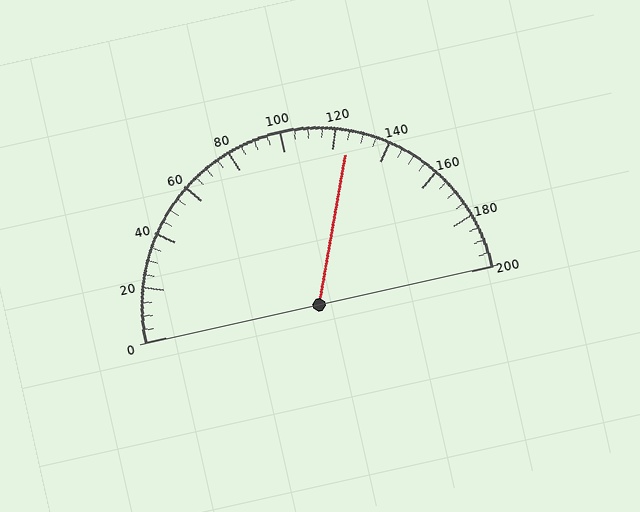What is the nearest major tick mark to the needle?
The nearest major tick mark is 120.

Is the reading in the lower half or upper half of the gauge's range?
The reading is in the upper half of the range (0 to 200).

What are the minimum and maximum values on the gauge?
The gauge ranges from 0 to 200.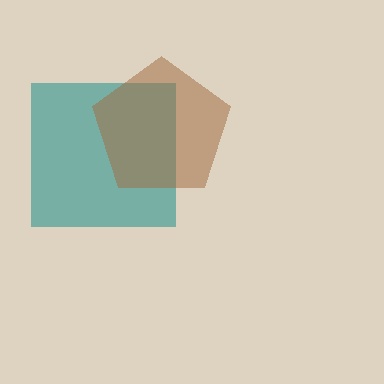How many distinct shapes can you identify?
There are 2 distinct shapes: a teal square, a brown pentagon.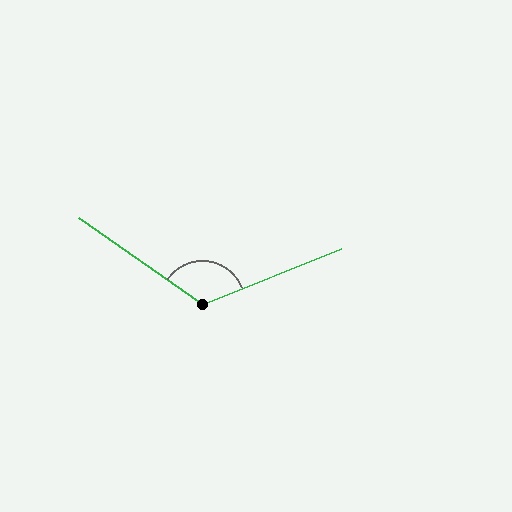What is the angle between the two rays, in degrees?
Approximately 123 degrees.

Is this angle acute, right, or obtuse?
It is obtuse.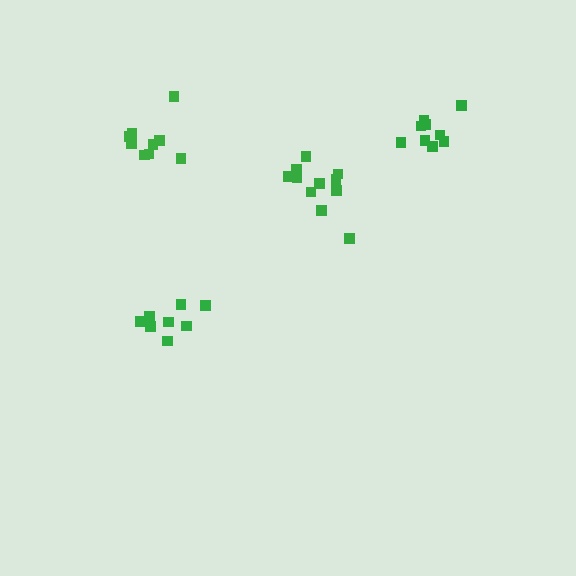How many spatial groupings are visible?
There are 4 spatial groupings.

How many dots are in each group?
Group 1: 9 dots, Group 2: 11 dots, Group 3: 9 dots, Group 4: 8 dots (37 total).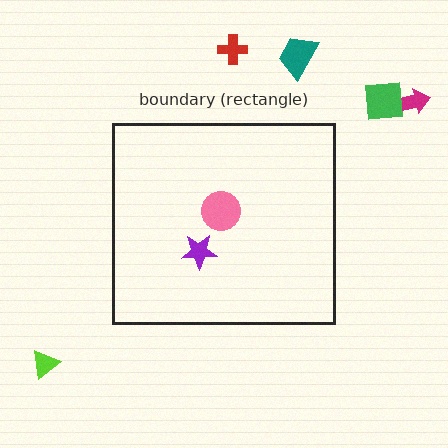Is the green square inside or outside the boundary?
Outside.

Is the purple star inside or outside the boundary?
Inside.